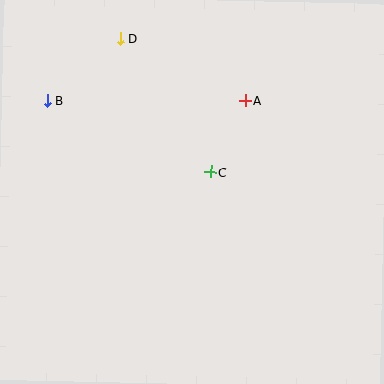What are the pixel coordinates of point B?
Point B is at (47, 101).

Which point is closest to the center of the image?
Point C at (211, 172) is closest to the center.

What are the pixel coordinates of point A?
Point A is at (245, 101).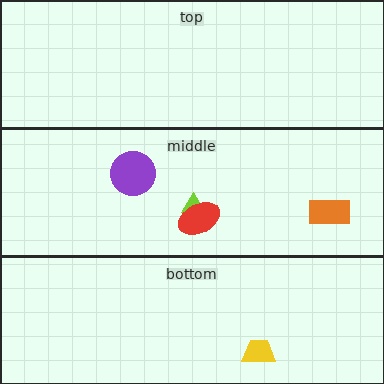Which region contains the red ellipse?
The middle region.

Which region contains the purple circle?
The middle region.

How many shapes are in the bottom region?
1.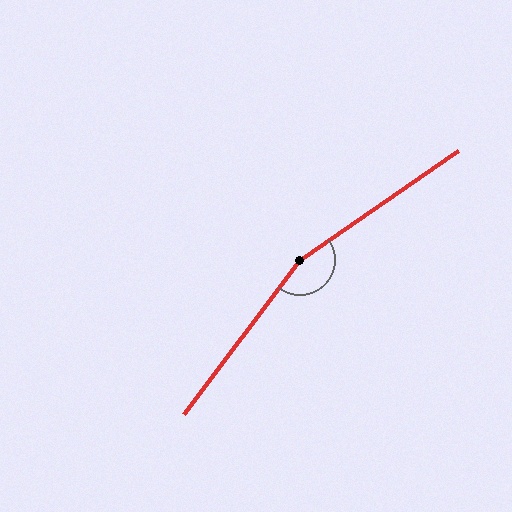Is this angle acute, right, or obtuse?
It is obtuse.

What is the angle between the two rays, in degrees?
Approximately 162 degrees.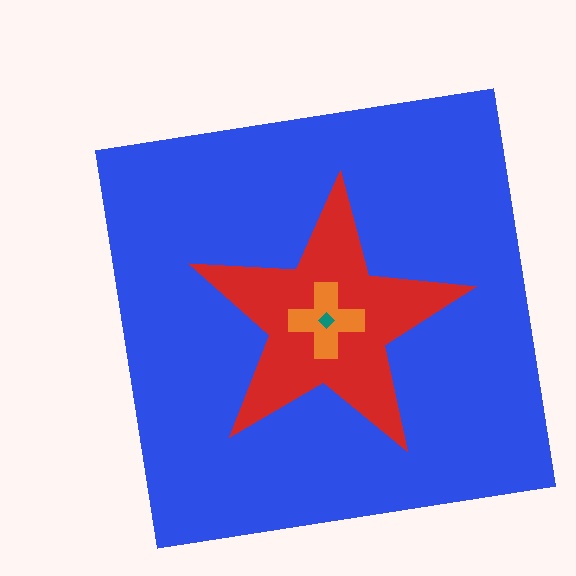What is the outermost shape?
The blue square.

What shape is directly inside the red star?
The orange cross.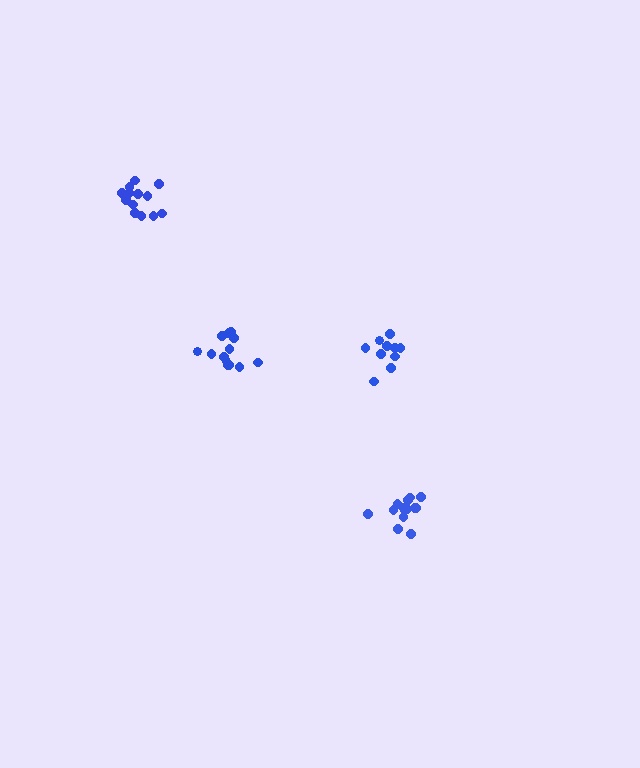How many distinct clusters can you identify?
There are 4 distinct clusters.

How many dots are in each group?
Group 1: 13 dots, Group 2: 10 dots, Group 3: 14 dots, Group 4: 13 dots (50 total).